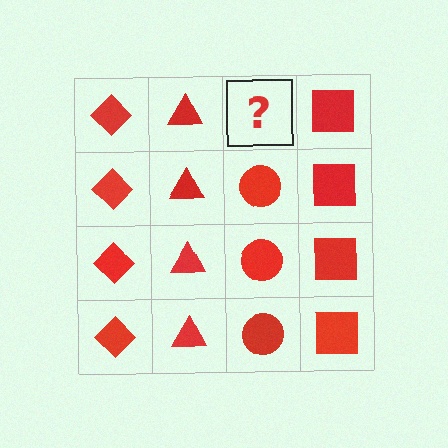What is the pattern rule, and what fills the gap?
The rule is that each column has a consistent shape. The gap should be filled with a red circle.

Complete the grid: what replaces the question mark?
The question mark should be replaced with a red circle.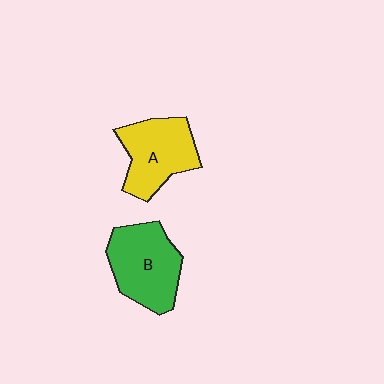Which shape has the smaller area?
Shape A (yellow).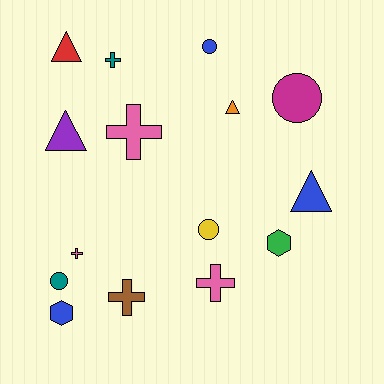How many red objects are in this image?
There is 1 red object.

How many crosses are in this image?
There are 5 crosses.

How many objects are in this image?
There are 15 objects.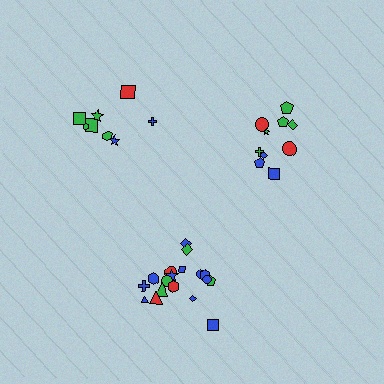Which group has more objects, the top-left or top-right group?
The top-right group.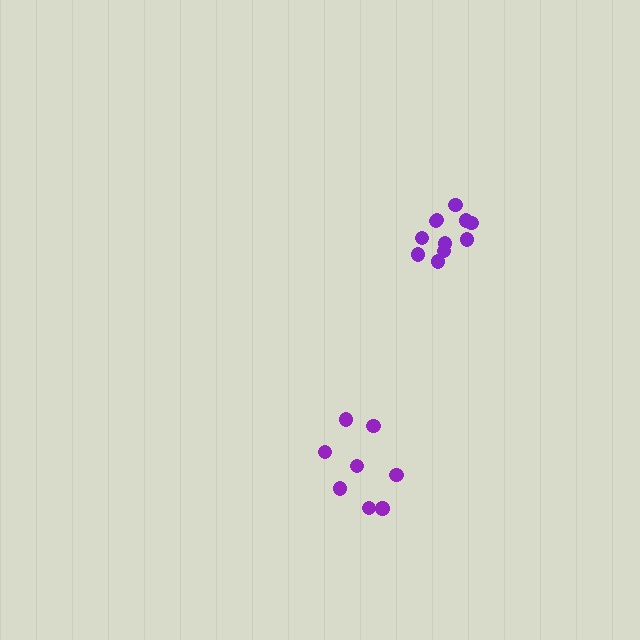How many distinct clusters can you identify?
There are 2 distinct clusters.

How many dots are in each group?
Group 1: 8 dots, Group 2: 11 dots (19 total).